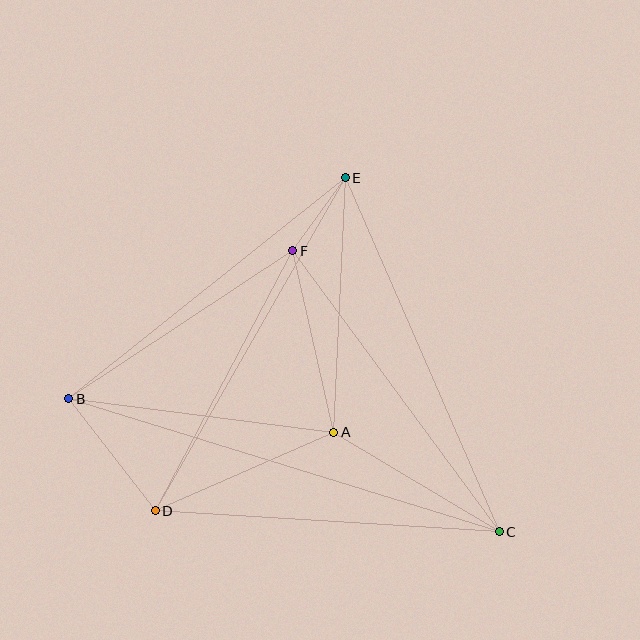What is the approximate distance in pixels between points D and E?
The distance between D and E is approximately 384 pixels.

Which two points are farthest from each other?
Points B and C are farthest from each other.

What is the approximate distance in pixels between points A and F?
The distance between A and F is approximately 186 pixels.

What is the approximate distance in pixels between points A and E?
The distance between A and E is approximately 255 pixels.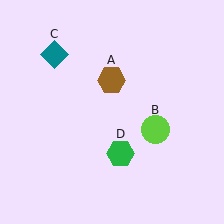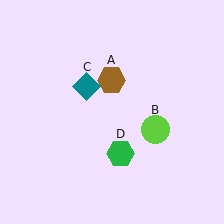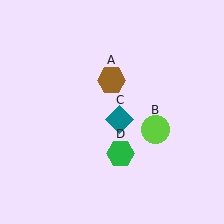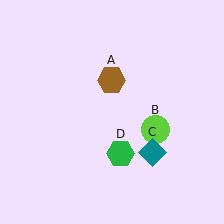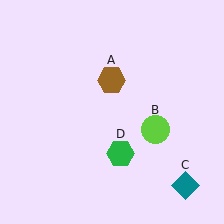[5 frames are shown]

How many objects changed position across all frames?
1 object changed position: teal diamond (object C).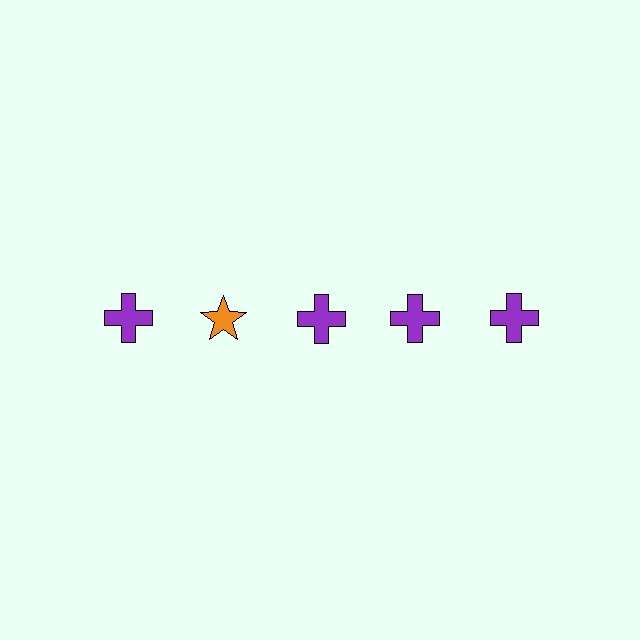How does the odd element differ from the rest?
It differs in both color (orange instead of purple) and shape (star instead of cross).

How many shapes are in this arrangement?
There are 5 shapes arranged in a grid pattern.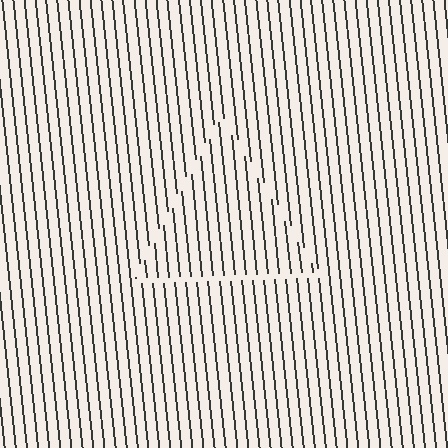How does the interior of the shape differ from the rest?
The interior of the shape contains the same grating, shifted by half a period — the contour is defined by the phase discontinuity where line-ends from the inner and outer gratings abut.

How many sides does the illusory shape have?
3 sides — the line-ends trace a triangle.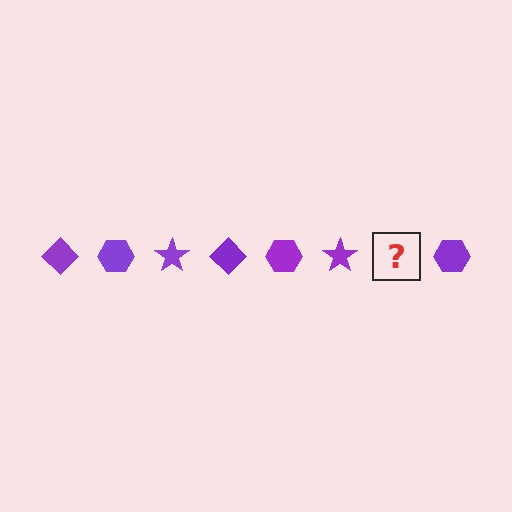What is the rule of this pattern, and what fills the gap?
The rule is that the pattern cycles through diamond, hexagon, star shapes in purple. The gap should be filled with a purple diamond.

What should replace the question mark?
The question mark should be replaced with a purple diamond.